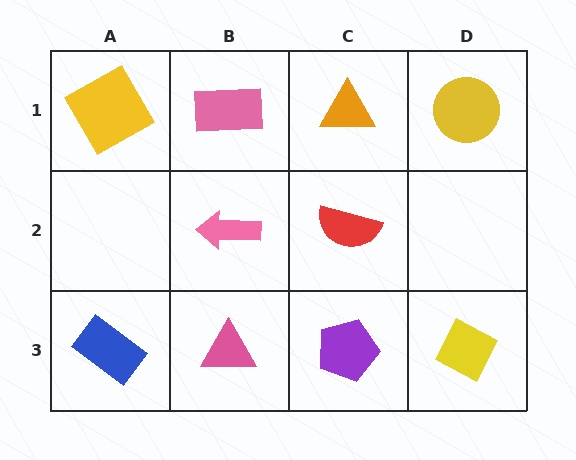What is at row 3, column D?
A yellow diamond.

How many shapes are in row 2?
2 shapes.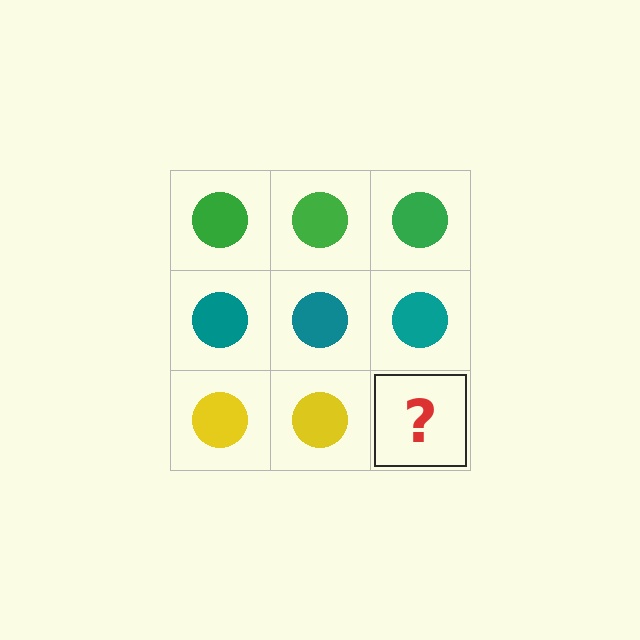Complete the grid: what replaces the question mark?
The question mark should be replaced with a yellow circle.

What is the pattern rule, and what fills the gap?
The rule is that each row has a consistent color. The gap should be filled with a yellow circle.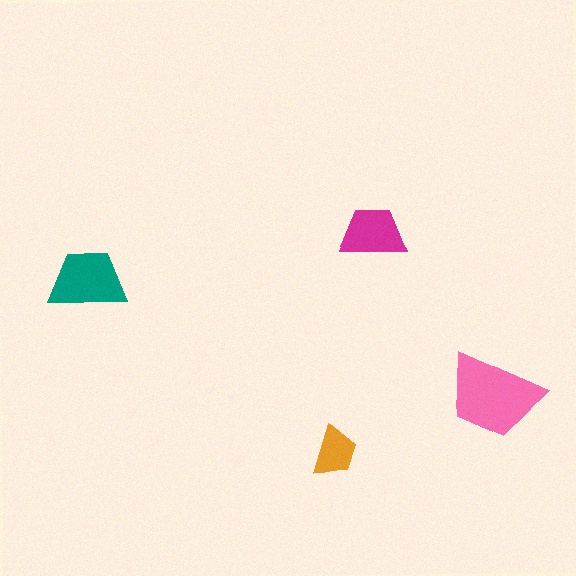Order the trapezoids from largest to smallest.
the pink one, the teal one, the magenta one, the orange one.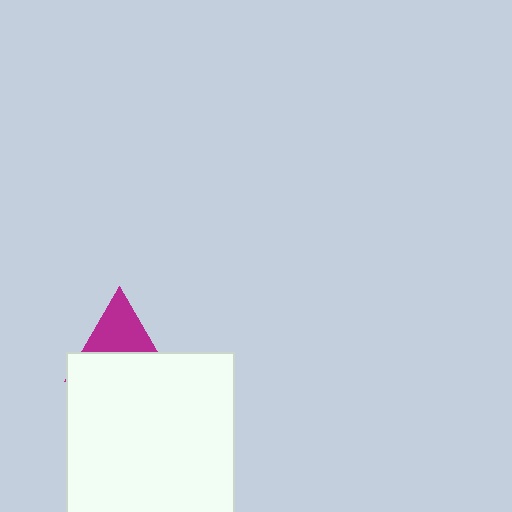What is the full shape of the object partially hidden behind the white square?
The partially hidden object is a magenta triangle.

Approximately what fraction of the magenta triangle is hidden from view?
Roughly 53% of the magenta triangle is hidden behind the white square.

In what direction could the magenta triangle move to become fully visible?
The magenta triangle could move up. That would shift it out from behind the white square entirely.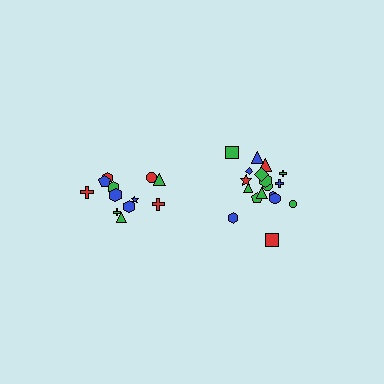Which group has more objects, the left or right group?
The right group.